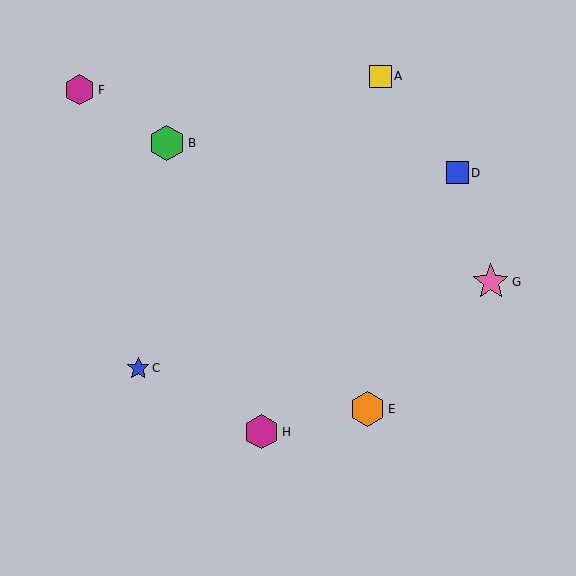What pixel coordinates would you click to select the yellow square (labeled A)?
Click at (380, 76) to select the yellow square A.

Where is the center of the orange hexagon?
The center of the orange hexagon is at (367, 409).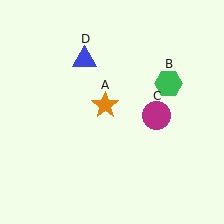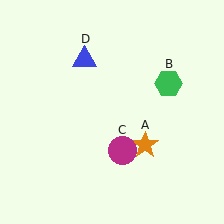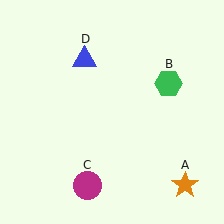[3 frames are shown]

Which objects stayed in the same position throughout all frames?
Green hexagon (object B) and blue triangle (object D) remained stationary.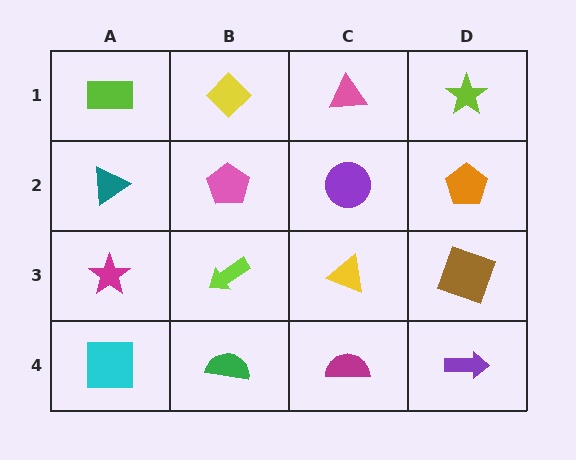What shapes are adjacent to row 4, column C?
A yellow triangle (row 3, column C), a green semicircle (row 4, column B), a purple arrow (row 4, column D).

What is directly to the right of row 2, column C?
An orange pentagon.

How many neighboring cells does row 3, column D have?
3.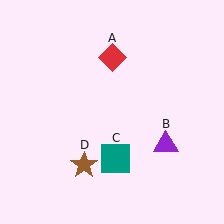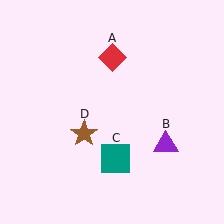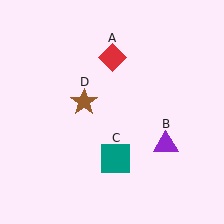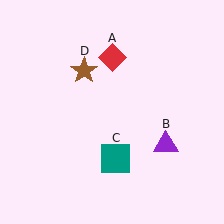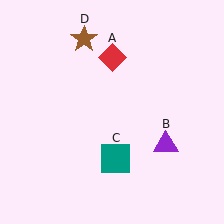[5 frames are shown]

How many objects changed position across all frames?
1 object changed position: brown star (object D).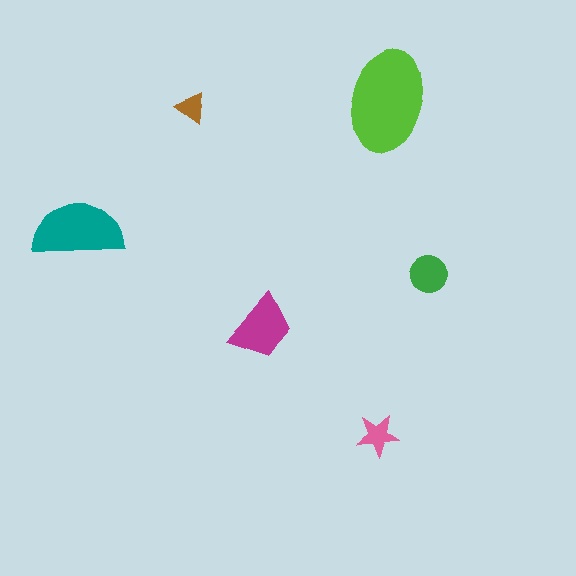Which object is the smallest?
The brown triangle.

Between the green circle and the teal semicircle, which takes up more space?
The teal semicircle.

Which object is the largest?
The lime ellipse.